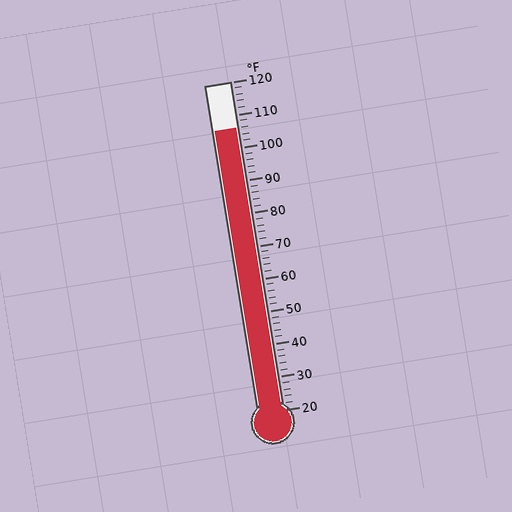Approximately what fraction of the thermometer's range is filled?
The thermometer is filled to approximately 85% of its range.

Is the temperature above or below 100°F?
The temperature is above 100°F.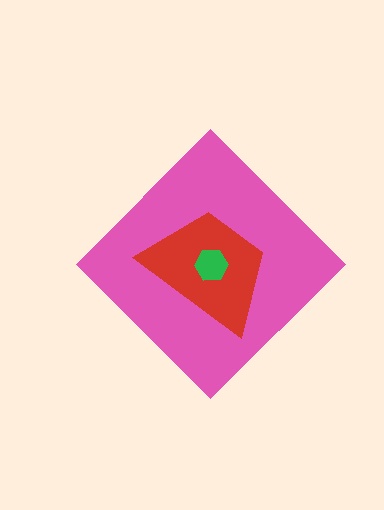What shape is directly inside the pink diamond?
The red trapezoid.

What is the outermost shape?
The pink diamond.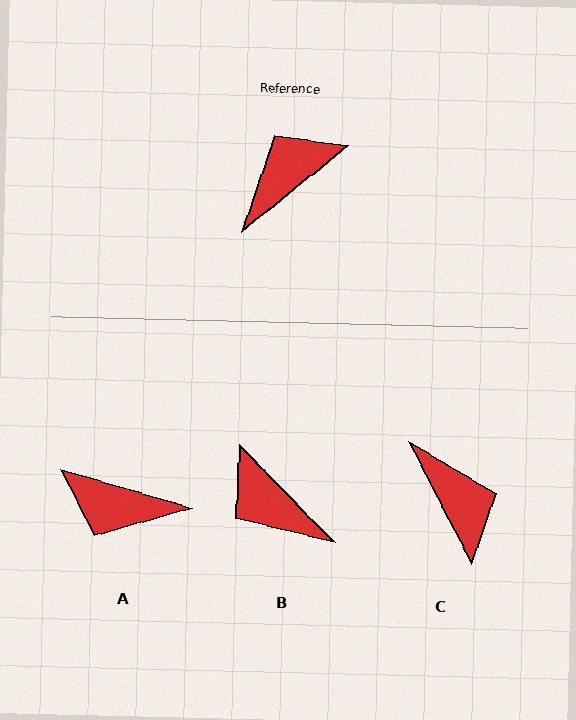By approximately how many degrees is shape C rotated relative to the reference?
Approximately 101 degrees clockwise.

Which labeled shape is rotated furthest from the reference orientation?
A, about 125 degrees away.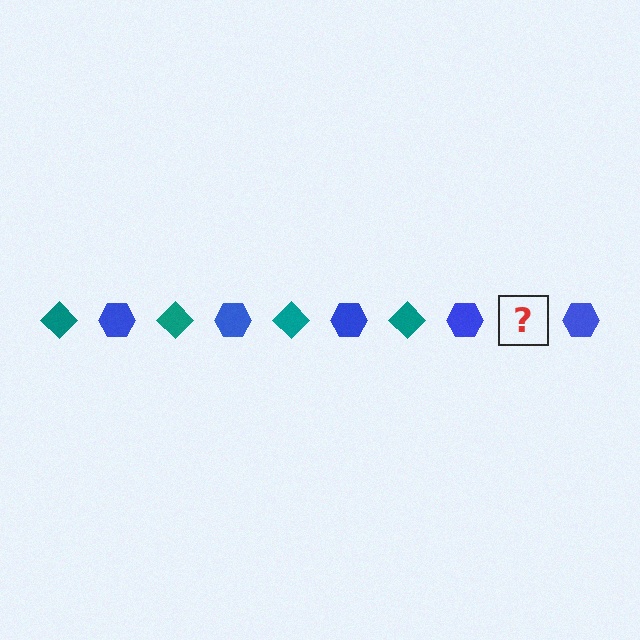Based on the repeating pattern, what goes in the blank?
The blank should be a teal diamond.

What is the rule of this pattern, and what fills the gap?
The rule is that the pattern alternates between teal diamond and blue hexagon. The gap should be filled with a teal diamond.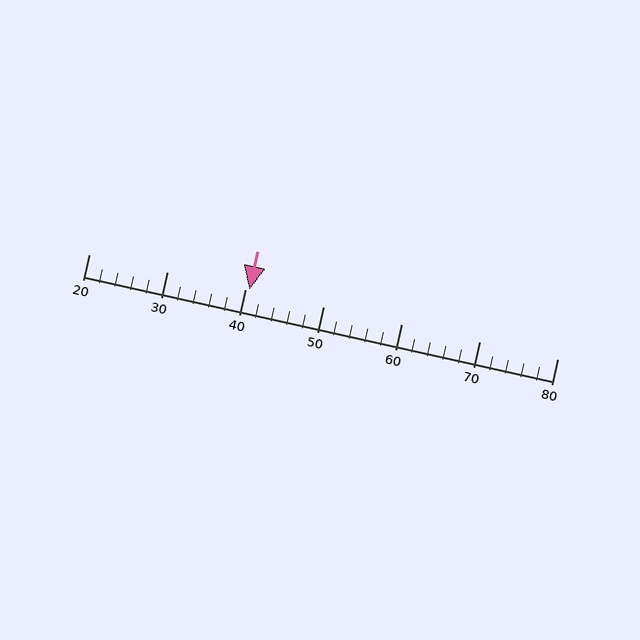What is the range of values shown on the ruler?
The ruler shows values from 20 to 80.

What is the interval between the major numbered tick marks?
The major tick marks are spaced 10 units apart.